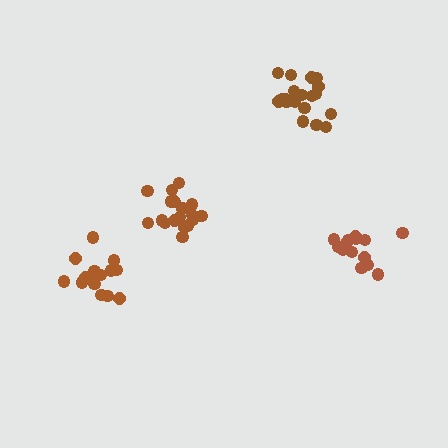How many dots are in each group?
Group 1: 20 dots, Group 2: 16 dots, Group 3: 19 dots, Group 4: 15 dots (70 total).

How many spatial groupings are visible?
There are 4 spatial groupings.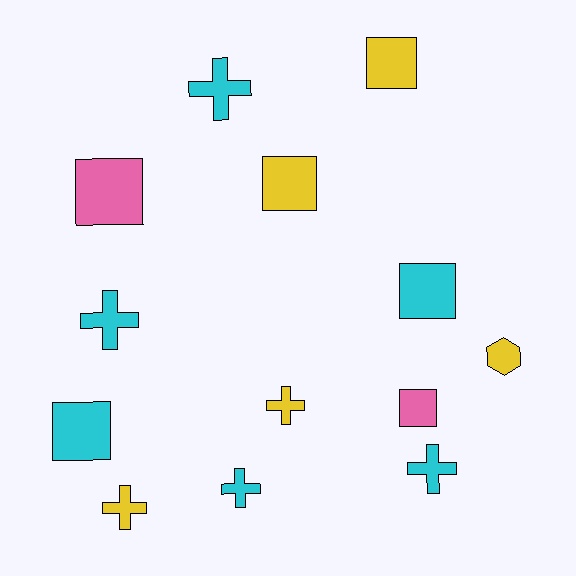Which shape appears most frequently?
Square, with 6 objects.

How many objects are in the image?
There are 13 objects.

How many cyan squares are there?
There are 2 cyan squares.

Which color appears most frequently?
Cyan, with 6 objects.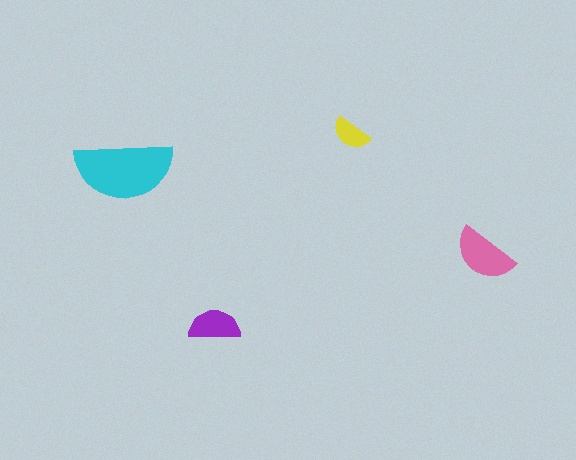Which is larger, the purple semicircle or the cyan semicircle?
The cyan one.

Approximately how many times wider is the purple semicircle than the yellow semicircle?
About 1.5 times wider.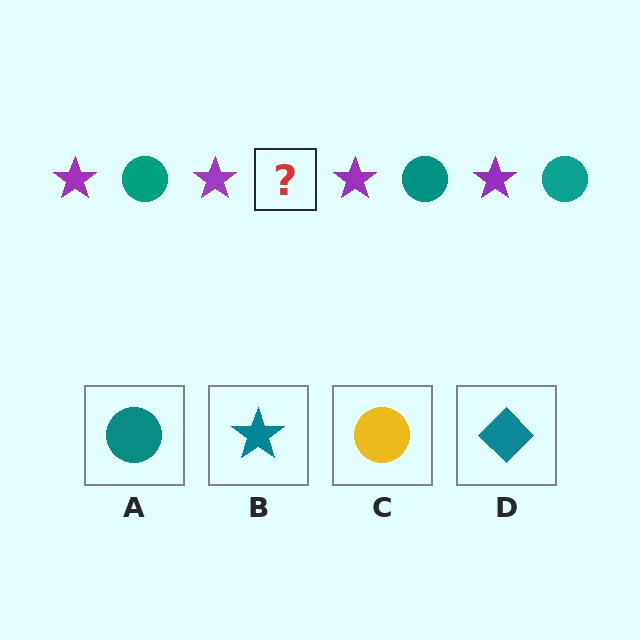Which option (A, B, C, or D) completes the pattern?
A.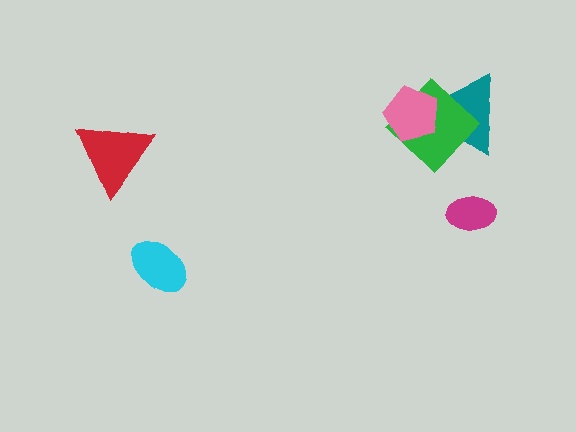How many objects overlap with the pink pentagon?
2 objects overlap with the pink pentagon.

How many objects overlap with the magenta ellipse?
0 objects overlap with the magenta ellipse.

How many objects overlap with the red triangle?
0 objects overlap with the red triangle.